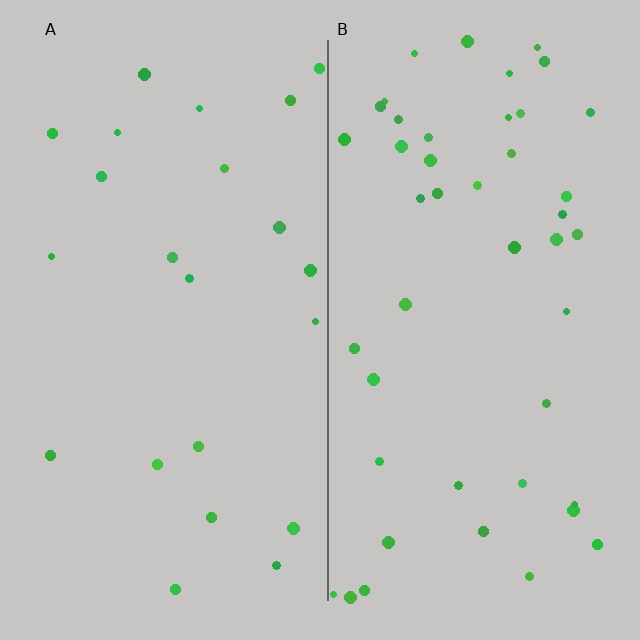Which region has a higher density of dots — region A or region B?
B (the right).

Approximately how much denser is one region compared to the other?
Approximately 2.1× — region B over region A.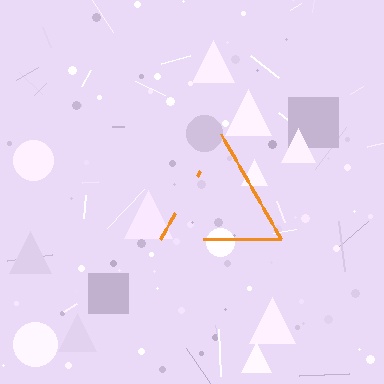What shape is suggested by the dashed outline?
The dashed outline suggests a triangle.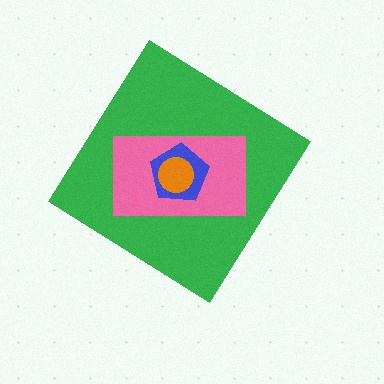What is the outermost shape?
The green diamond.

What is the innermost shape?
The orange circle.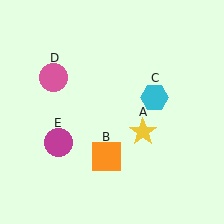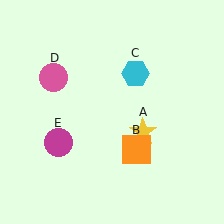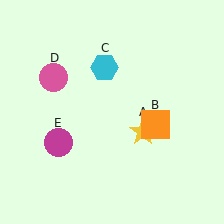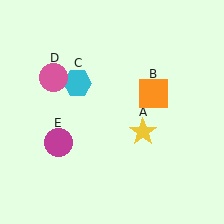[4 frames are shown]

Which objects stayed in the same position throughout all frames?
Yellow star (object A) and pink circle (object D) and magenta circle (object E) remained stationary.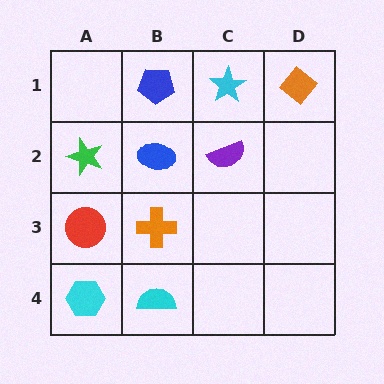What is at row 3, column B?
An orange cross.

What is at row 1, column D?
An orange diamond.